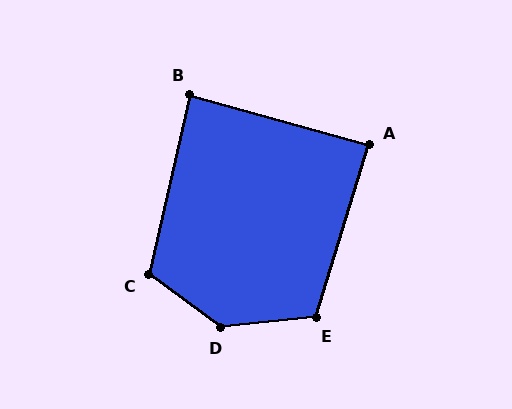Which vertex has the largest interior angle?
D, at approximately 138 degrees.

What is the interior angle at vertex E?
Approximately 113 degrees (obtuse).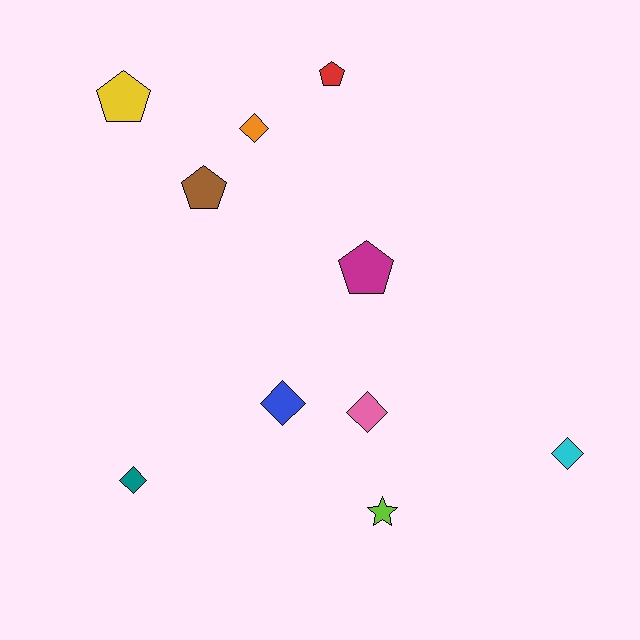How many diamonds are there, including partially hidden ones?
There are 5 diamonds.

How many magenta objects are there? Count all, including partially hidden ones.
There is 1 magenta object.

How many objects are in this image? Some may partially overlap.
There are 10 objects.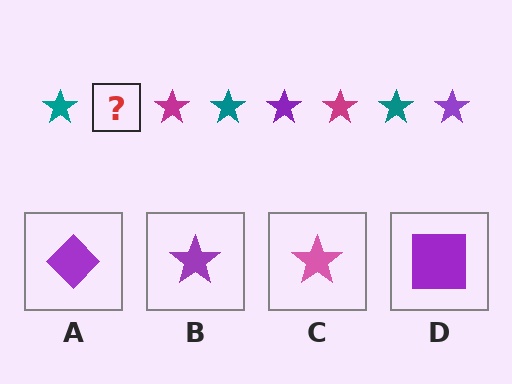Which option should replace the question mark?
Option B.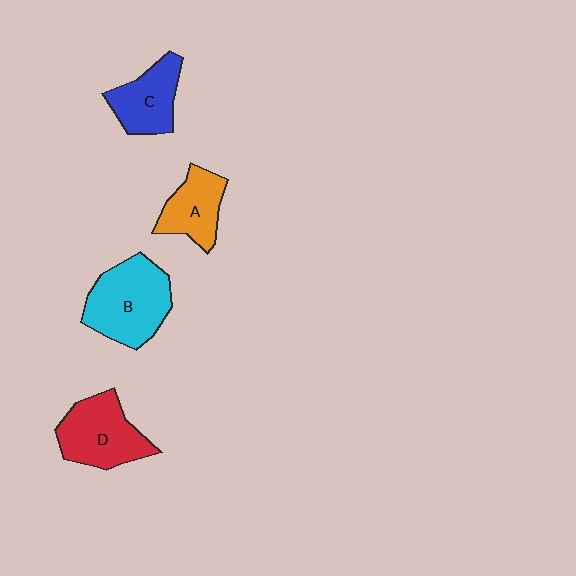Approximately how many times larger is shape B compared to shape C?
Approximately 1.5 times.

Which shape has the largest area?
Shape B (cyan).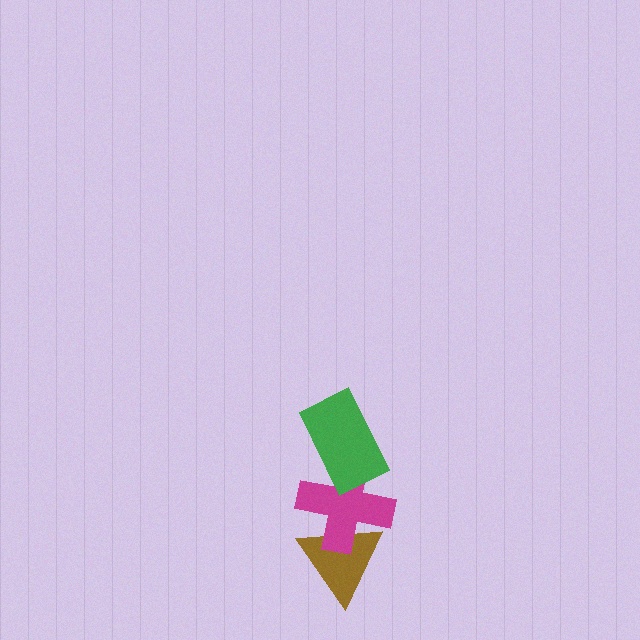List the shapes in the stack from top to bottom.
From top to bottom: the green rectangle, the magenta cross, the brown triangle.